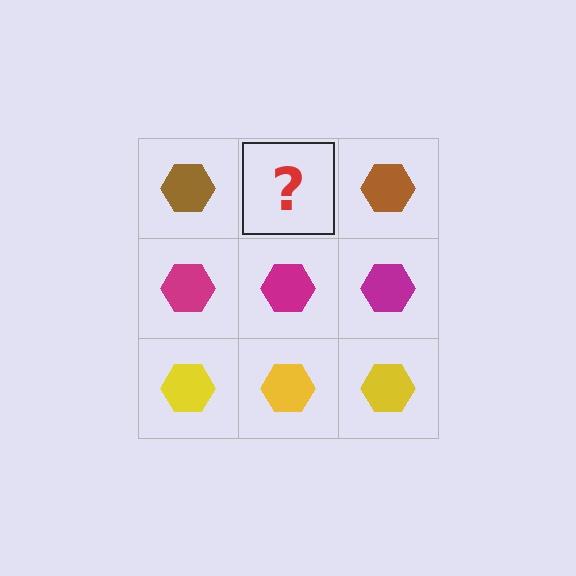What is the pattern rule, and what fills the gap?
The rule is that each row has a consistent color. The gap should be filled with a brown hexagon.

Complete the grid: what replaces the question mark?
The question mark should be replaced with a brown hexagon.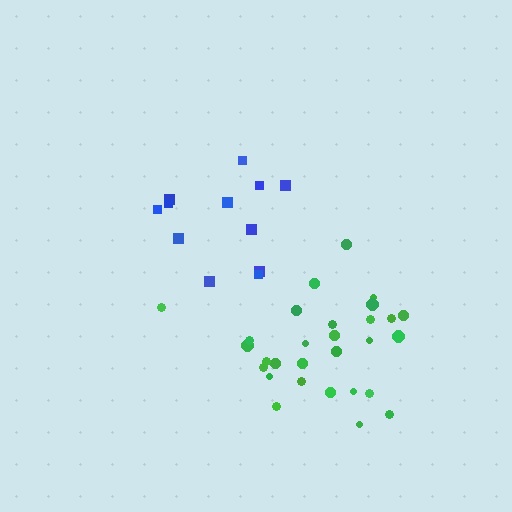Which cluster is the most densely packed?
Green.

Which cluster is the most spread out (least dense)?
Blue.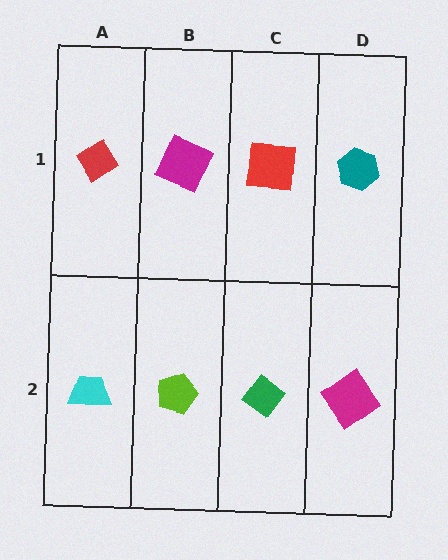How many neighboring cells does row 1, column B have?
3.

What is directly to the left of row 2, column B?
A cyan trapezoid.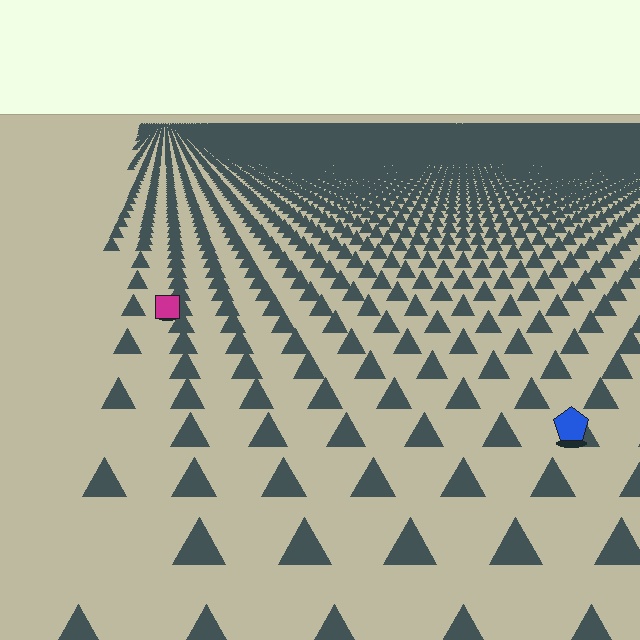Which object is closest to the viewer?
The blue pentagon is closest. The texture marks near it are larger and more spread out.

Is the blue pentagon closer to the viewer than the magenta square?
Yes. The blue pentagon is closer — you can tell from the texture gradient: the ground texture is coarser near it.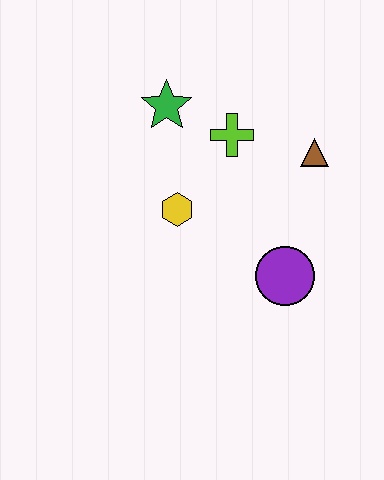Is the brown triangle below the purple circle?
No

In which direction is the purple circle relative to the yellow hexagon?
The purple circle is to the right of the yellow hexagon.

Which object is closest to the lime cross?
The green star is closest to the lime cross.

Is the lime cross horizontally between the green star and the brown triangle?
Yes